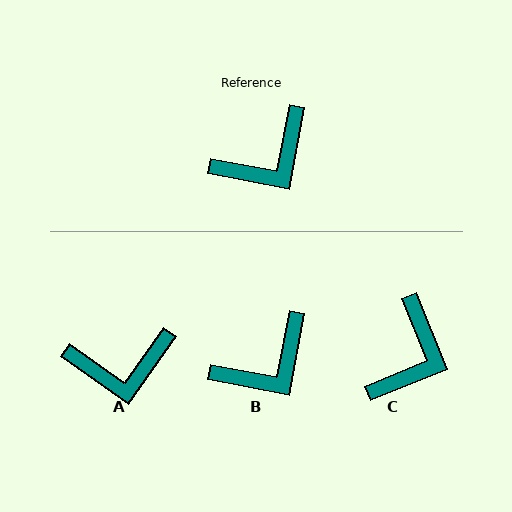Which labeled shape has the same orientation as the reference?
B.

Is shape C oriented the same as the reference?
No, it is off by about 33 degrees.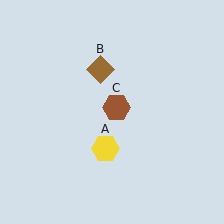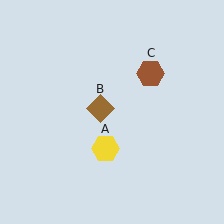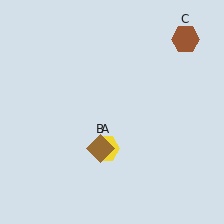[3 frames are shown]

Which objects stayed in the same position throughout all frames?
Yellow hexagon (object A) remained stationary.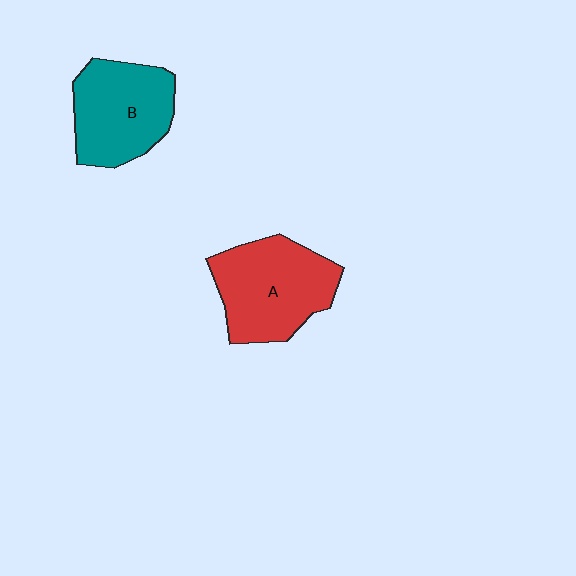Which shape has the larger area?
Shape A (red).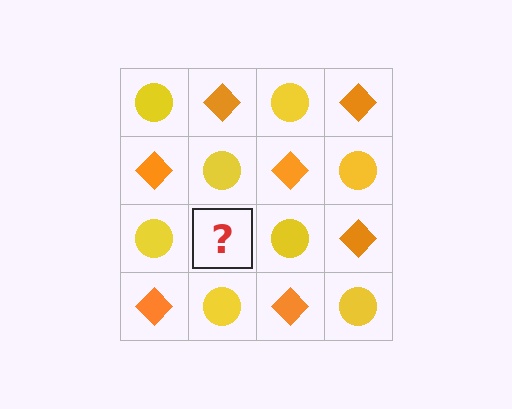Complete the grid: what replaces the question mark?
The question mark should be replaced with an orange diamond.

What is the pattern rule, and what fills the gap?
The rule is that it alternates yellow circle and orange diamond in a checkerboard pattern. The gap should be filled with an orange diamond.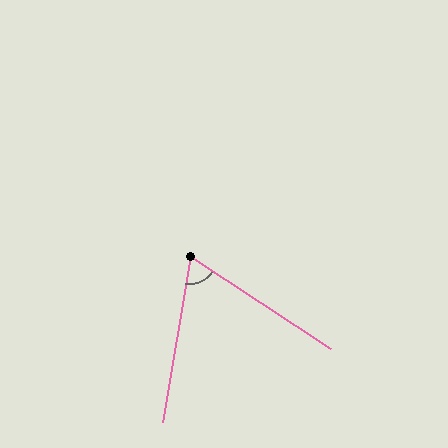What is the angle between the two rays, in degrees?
Approximately 66 degrees.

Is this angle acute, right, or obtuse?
It is acute.